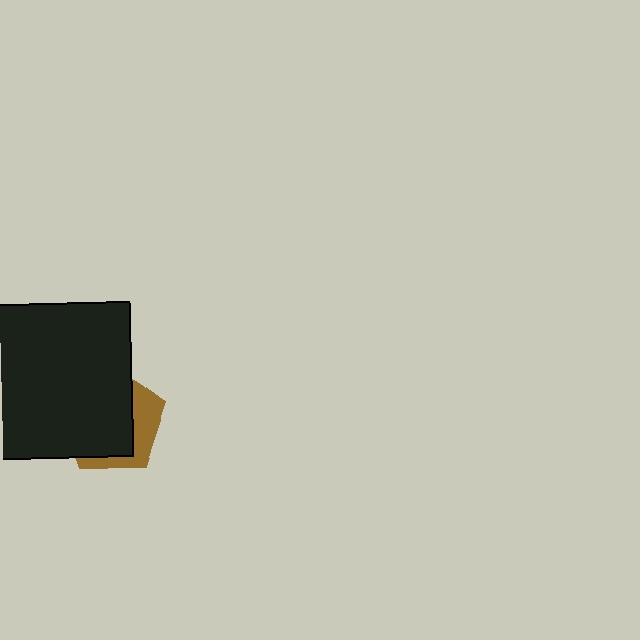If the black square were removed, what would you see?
You would see the complete brown pentagon.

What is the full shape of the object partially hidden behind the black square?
The partially hidden object is a brown pentagon.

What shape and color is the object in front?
The object in front is a black square.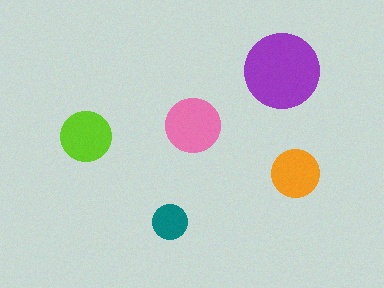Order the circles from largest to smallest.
the purple one, the pink one, the lime one, the orange one, the teal one.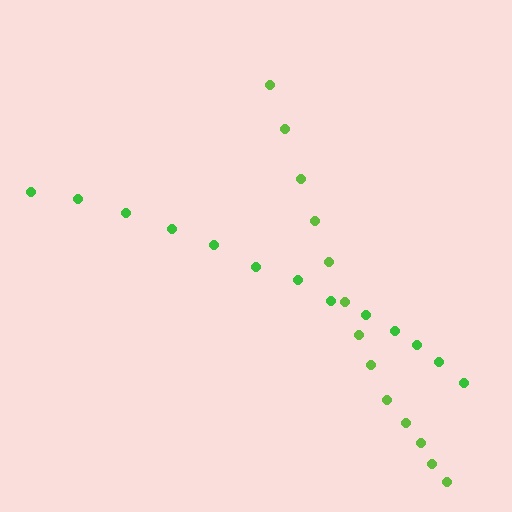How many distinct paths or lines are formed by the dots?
There are 2 distinct paths.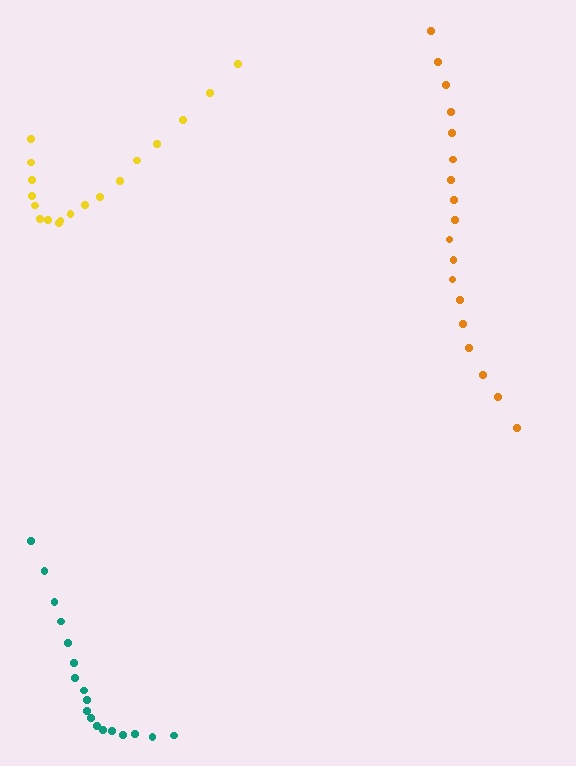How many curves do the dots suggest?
There are 3 distinct paths.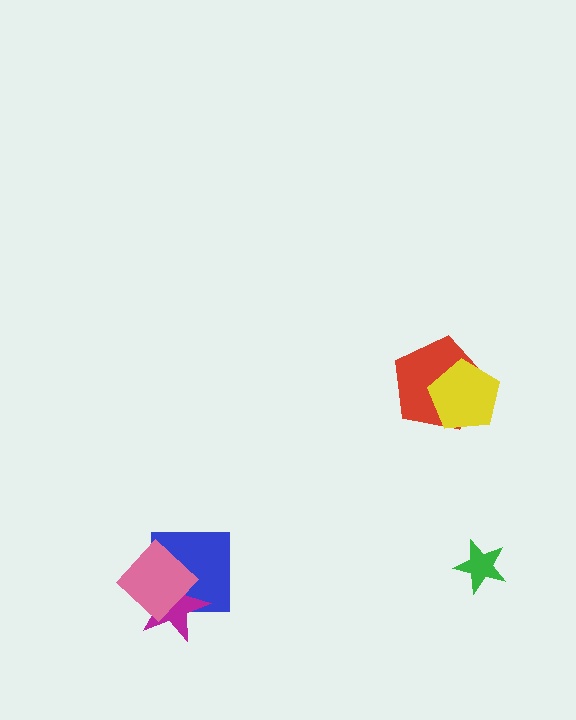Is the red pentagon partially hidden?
Yes, it is partially covered by another shape.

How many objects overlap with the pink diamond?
2 objects overlap with the pink diamond.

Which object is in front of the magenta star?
The pink diamond is in front of the magenta star.